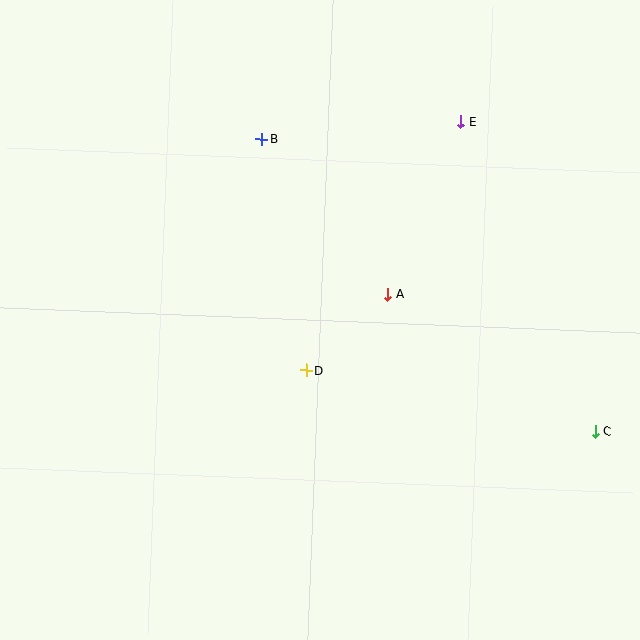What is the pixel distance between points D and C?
The distance between D and C is 295 pixels.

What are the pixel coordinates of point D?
Point D is at (306, 370).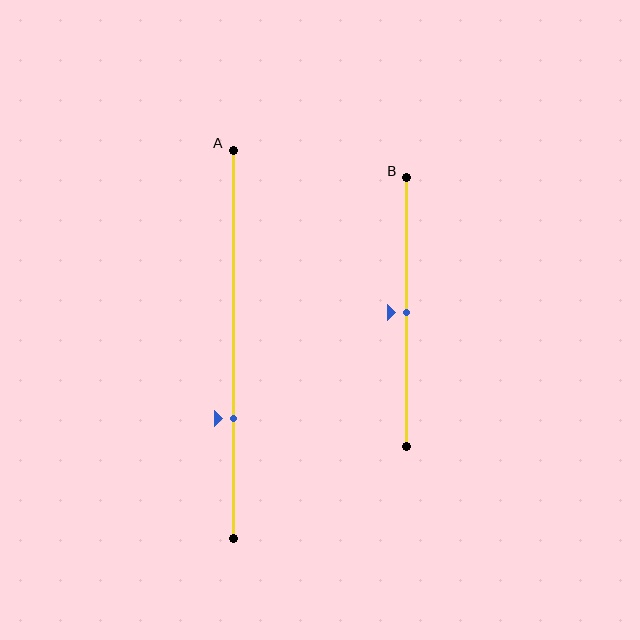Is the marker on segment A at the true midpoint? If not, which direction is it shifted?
No, the marker on segment A is shifted downward by about 19% of the segment length.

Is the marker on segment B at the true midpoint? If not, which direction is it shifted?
Yes, the marker on segment B is at the true midpoint.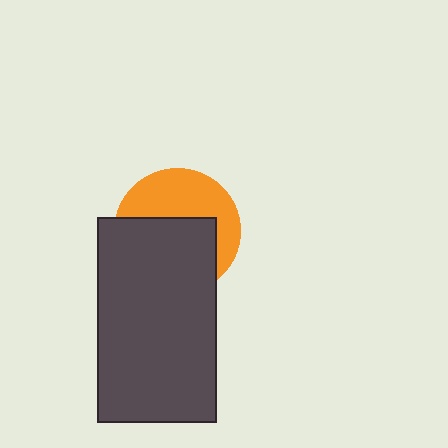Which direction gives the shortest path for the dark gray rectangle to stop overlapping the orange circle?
Moving down gives the shortest separation.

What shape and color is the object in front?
The object in front is a dark gray rectangle.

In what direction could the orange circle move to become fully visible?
The orange circle could move up. That would shift it out from behind the dark gray rectangle entirely.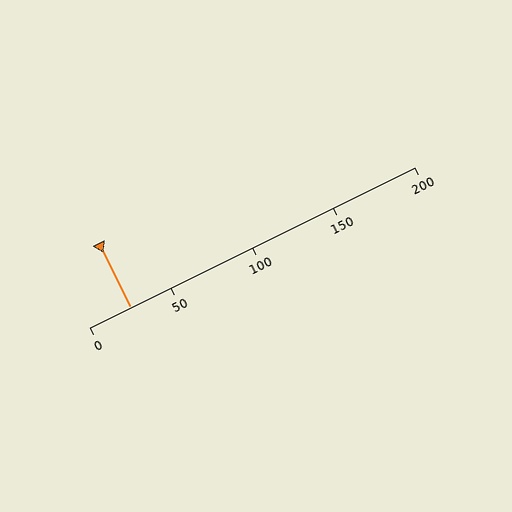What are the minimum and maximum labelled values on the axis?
The axis runs from 0 to 200.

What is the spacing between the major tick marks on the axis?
The major ticks are spaced 50 apart.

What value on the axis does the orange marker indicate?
The marker indicates approximately 25.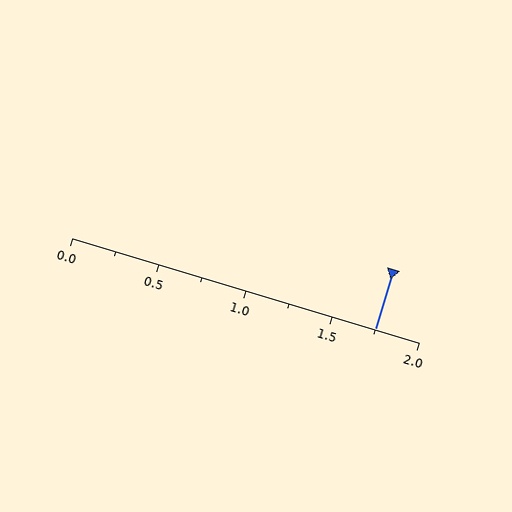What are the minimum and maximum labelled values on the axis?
The axis runs from 0.0 to 2.0.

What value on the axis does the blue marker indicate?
The marker indicates approximately 1.75.